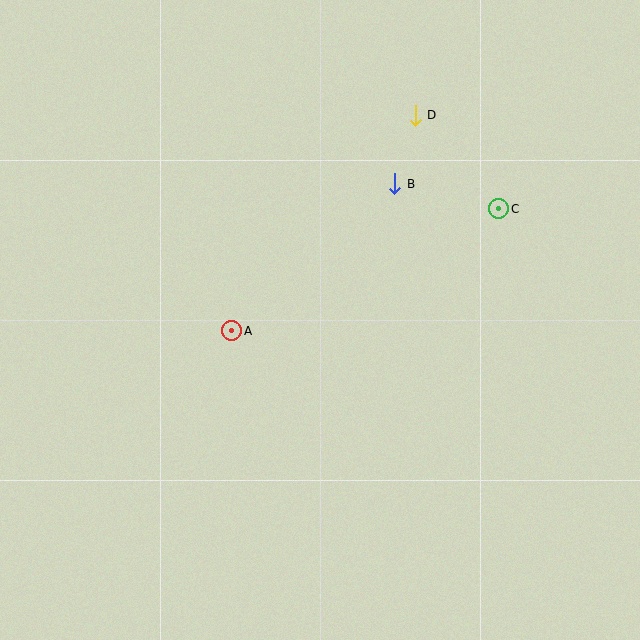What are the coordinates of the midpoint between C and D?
The midpoint between C and D is at (457, 162).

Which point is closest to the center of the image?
Point A at (232, 331) is closest to the center.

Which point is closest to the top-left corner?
Point A is closest to the top-left corner.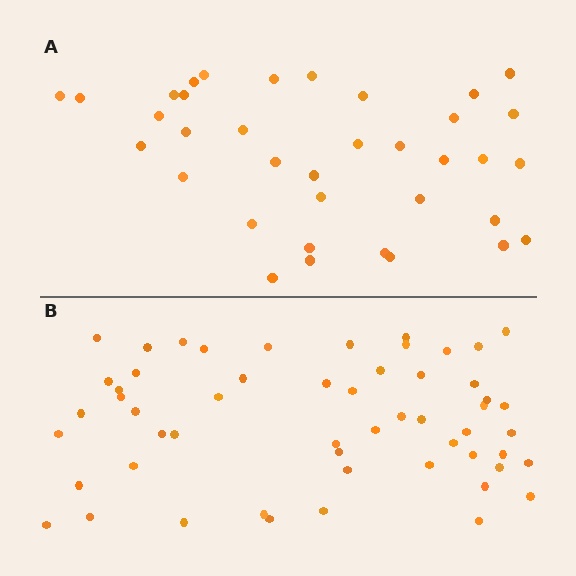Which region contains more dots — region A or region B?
Region B (the bottom region) has more dots.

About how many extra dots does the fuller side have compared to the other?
Region B has approximately 20 more dots than region A.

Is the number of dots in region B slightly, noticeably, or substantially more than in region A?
Region B has substantially more. The ratio is roughly 1.5 to 1.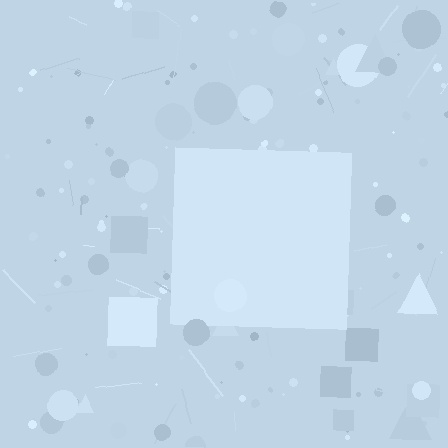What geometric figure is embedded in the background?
A square is embedded in the background.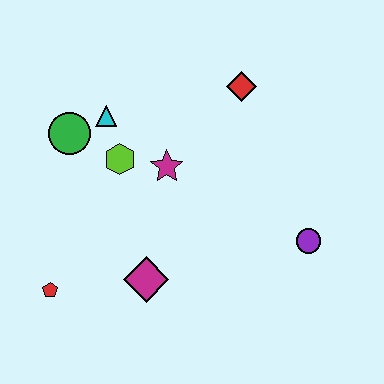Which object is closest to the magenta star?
The lime hexagon is closest to the magenta star.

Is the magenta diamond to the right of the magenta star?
No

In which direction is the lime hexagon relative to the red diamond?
The lime hexagon is to the left of the red diamond.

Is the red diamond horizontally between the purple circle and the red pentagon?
Yes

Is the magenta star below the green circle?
Yes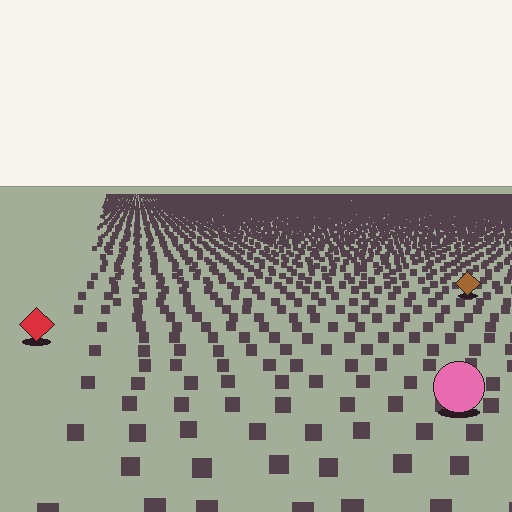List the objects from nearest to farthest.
From nearest to farthest: the pink circle, the red diamond, the brown diamond.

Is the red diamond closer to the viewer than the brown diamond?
Yes. The red diamond is closer — you can tell from the texture gradient: the ground texture is coarser near it.